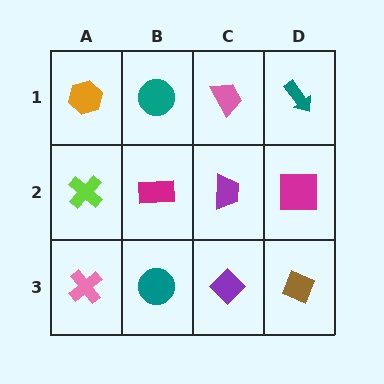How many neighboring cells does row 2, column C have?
4.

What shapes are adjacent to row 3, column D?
A magenta square (row 2, column D), a purple diamond (row 3, column C).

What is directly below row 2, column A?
A pink cross.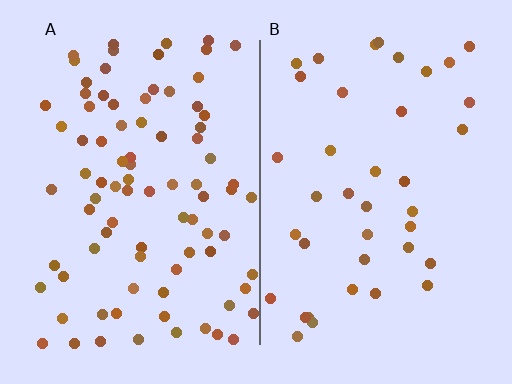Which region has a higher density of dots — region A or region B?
A (the left).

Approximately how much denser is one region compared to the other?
Approximately 2.2× — region A over region B.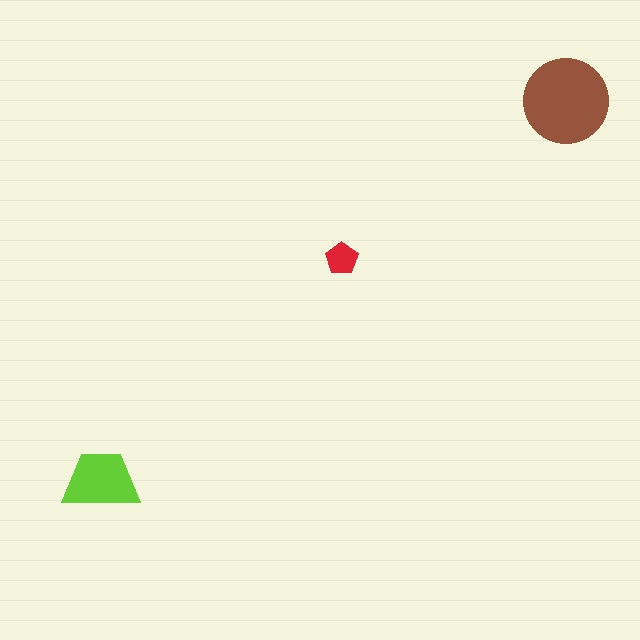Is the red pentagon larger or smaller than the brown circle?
Smaller.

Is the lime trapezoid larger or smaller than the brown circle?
Smaller.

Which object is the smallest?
The red pentagon.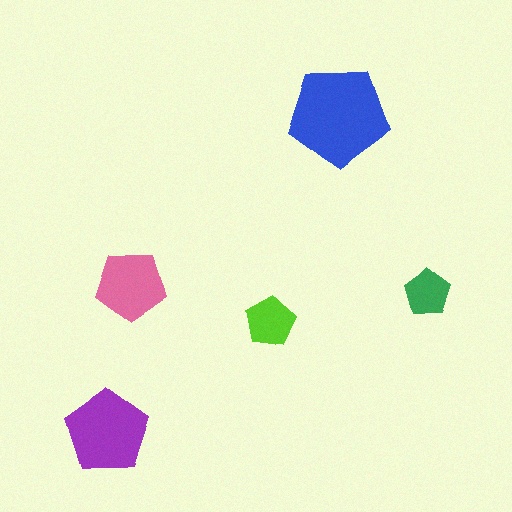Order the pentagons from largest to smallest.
the blue one, the purple one, the pink one, the lime one, the green one.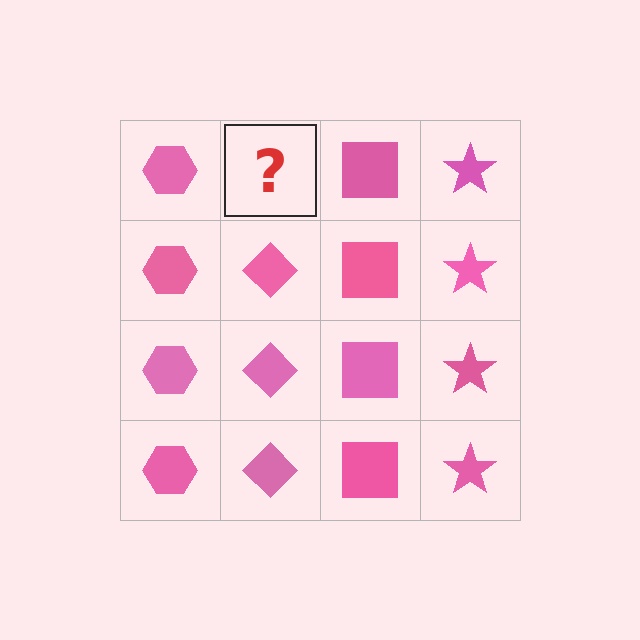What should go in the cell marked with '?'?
The missing cell should contain a pink diamond.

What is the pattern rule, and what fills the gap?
The rule is that each column has a consistent shape. The gap should be filled with a pink diamond.